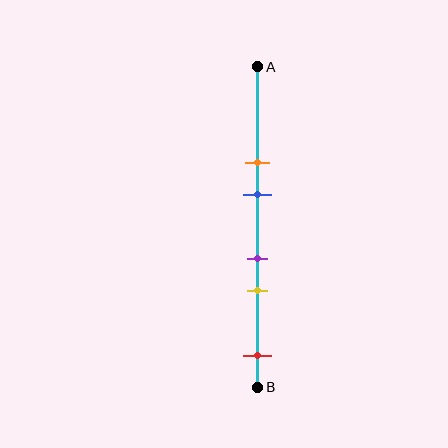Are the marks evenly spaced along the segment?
No, the marks are not evenly spaced.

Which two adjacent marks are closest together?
The purple and yellow marks are the closest adjacent pair.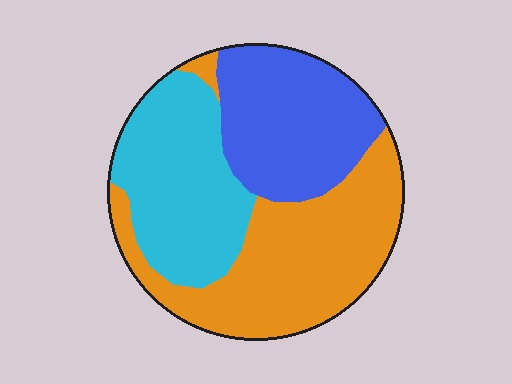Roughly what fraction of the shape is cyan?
Cyan takes up about one third (1/3) of the shape.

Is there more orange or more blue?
Orange.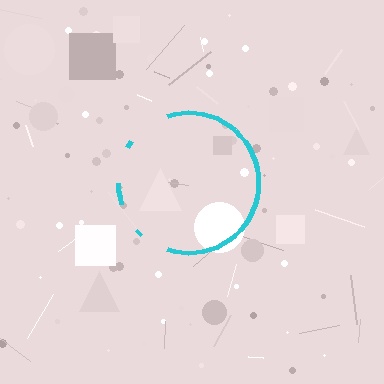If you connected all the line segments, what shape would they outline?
They would outline a circle.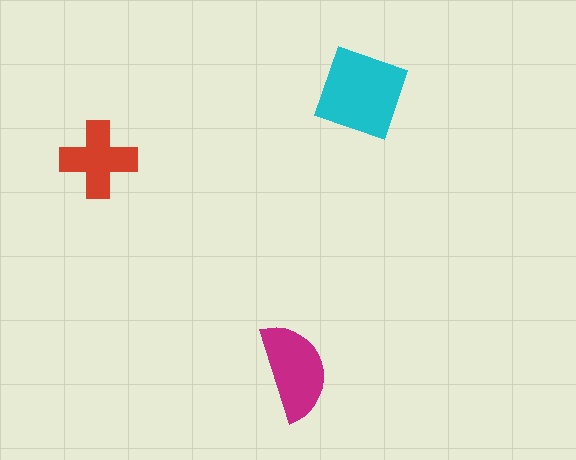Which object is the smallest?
The red cross.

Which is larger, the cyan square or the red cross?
The cyan square.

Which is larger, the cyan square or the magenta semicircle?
The cyan square.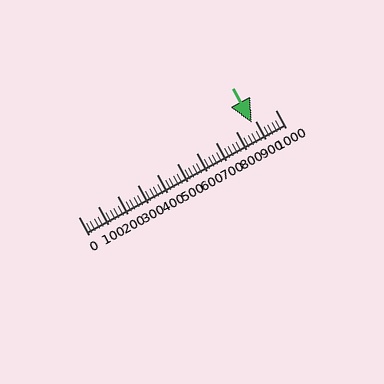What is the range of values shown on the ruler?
The ruler shows values from 0 to 1000.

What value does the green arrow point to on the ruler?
The green arrow points to approximately 880.